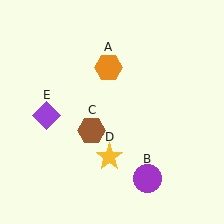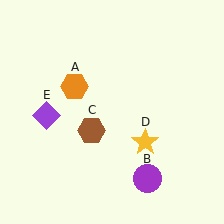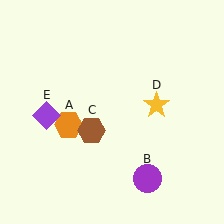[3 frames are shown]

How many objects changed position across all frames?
2 objects changed position: orange hexagon (object A), yellow star (object D).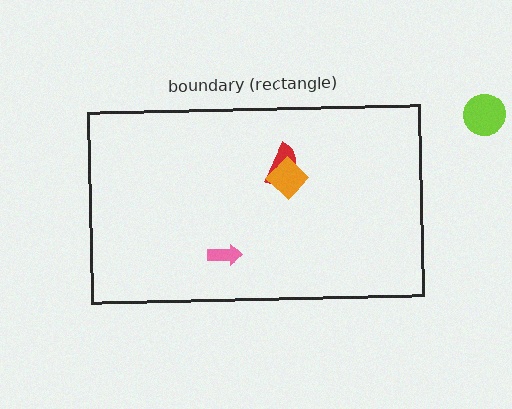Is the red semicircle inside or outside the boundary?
Inside.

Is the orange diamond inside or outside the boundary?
Inside.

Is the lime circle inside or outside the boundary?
Outside.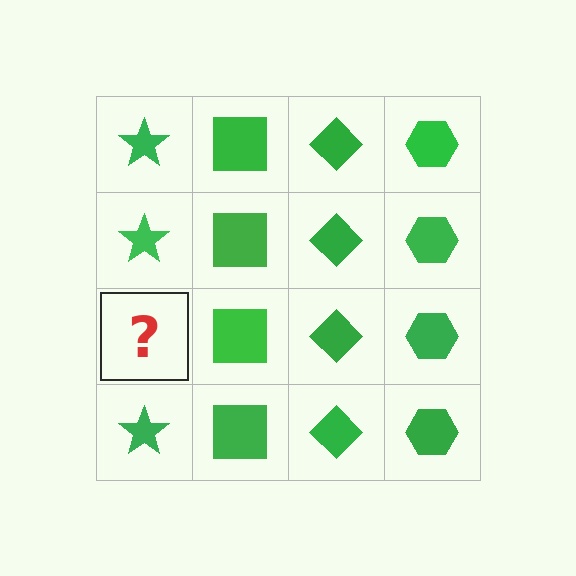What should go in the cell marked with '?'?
The missing cell should contain a green star.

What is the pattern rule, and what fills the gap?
The rule is that each column has a consistent shape. The gap should be filled with a green star.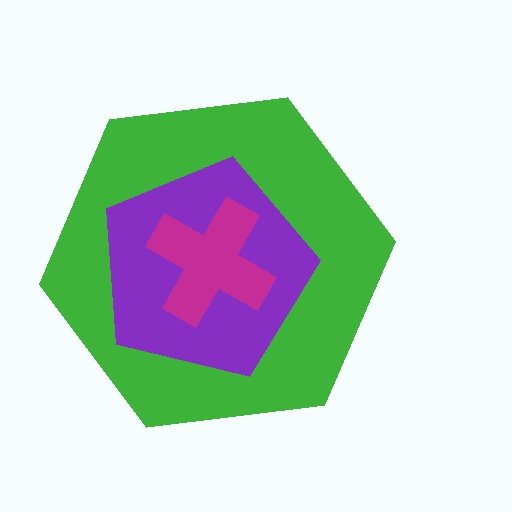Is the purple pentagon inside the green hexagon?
Yes.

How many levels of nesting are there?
3.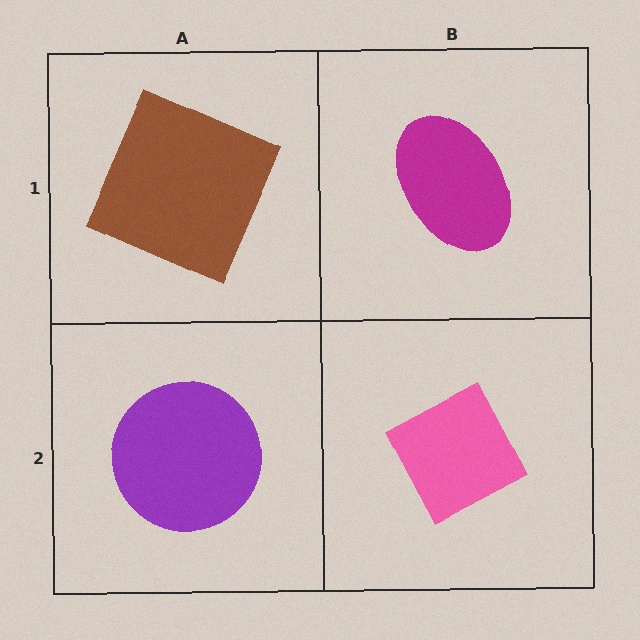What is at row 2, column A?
A purple circle.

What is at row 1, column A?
A brown square.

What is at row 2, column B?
A pink diamond.